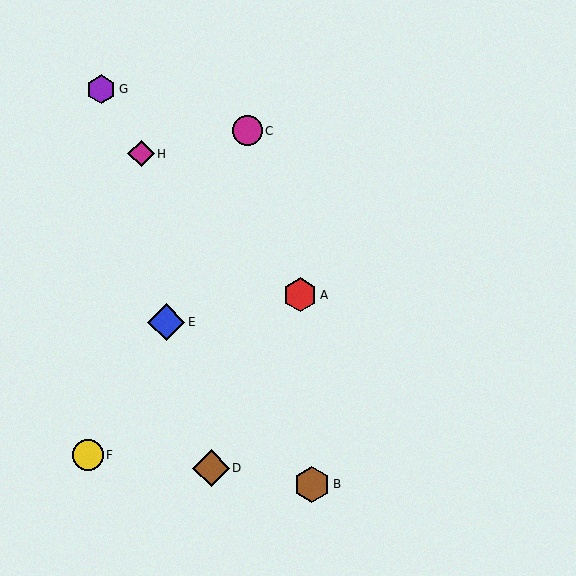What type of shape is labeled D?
Shape D is a brown diamond.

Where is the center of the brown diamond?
The center of the brown diamond is at (211, 468).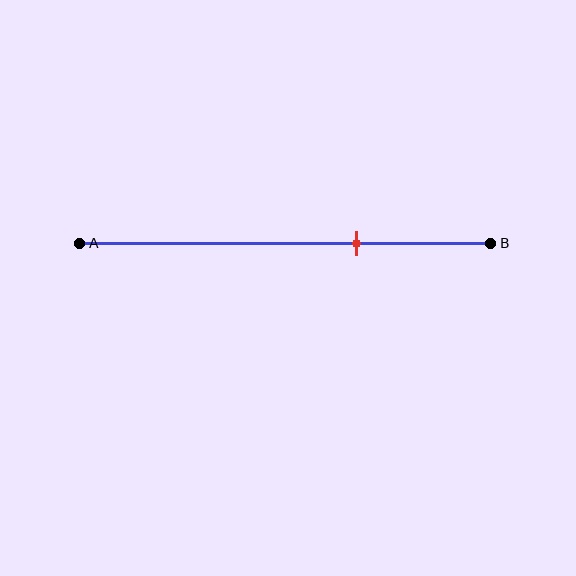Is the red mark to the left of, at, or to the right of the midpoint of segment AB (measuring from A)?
The red mark is to the right of the midpoint of segment AB.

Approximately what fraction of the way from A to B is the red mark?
The red mark is approximately 65% of the way from A to B.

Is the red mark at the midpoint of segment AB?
No, the mark is at about 65% from A, not at the 50% midpoint.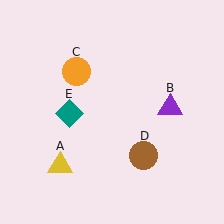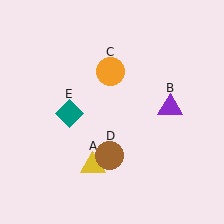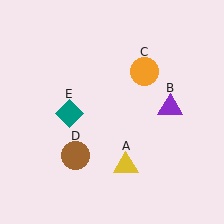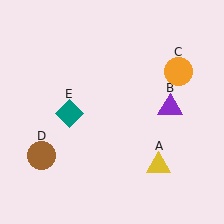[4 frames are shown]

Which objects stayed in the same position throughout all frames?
Purple triangle (object B) and teal diamond (object E) remained stationary.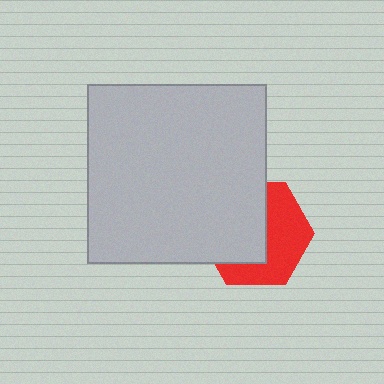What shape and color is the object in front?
The object in front is a light gray square.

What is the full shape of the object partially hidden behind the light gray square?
The partially hidden object is a red hexagon.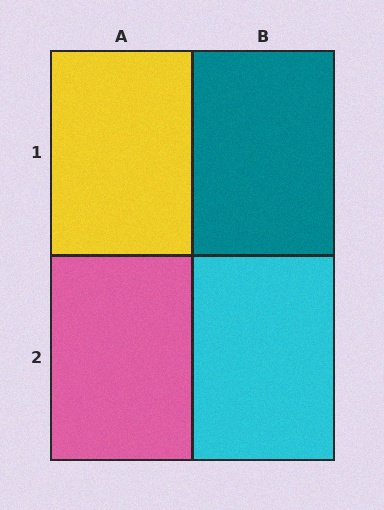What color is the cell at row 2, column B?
Cyan.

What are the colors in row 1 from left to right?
Yellow, teal.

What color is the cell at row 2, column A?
Pink.